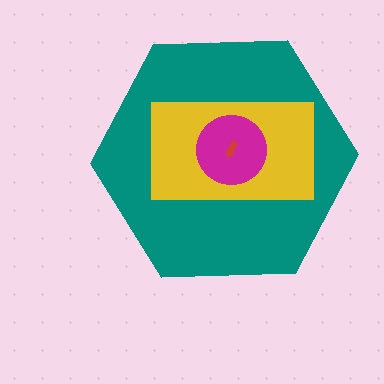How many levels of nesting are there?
4.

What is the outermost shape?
The teal hexagon.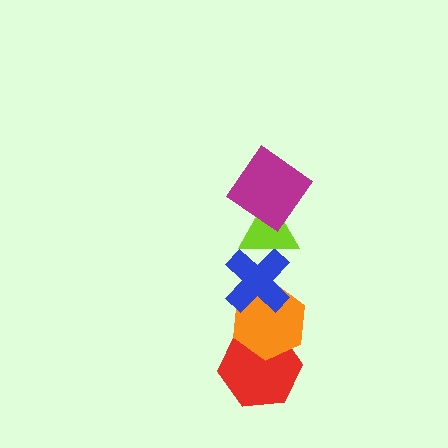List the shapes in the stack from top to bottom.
From top to bottom: the magenta diamond, the lime triangle, the blue cross, the orange hexagon, the red hexagon.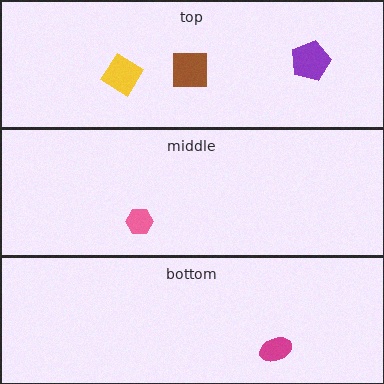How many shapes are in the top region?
3.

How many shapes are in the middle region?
1.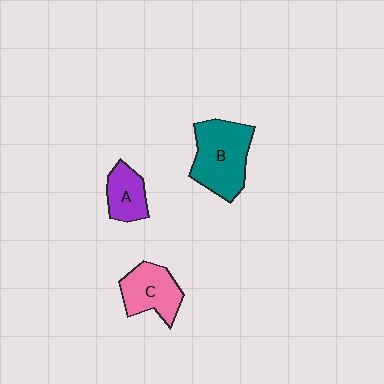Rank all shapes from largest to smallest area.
From largest to smallest: B (teal), C (pink), A (purple).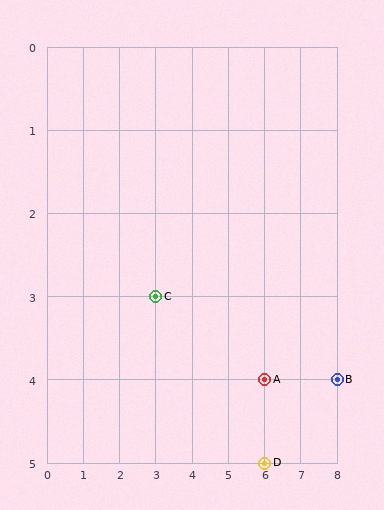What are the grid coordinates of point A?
Point A is at grid coordinates (6, 4).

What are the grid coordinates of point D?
Point D is at grid coordinates (6, 5).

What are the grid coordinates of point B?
Point B is at grid coordinates (8, 4).